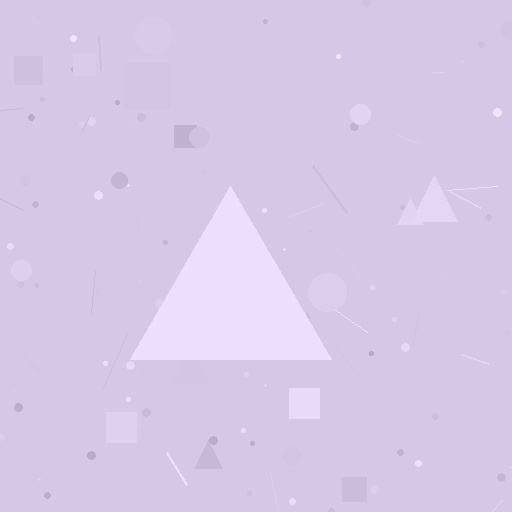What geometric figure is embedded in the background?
A triangle is embedded in the background.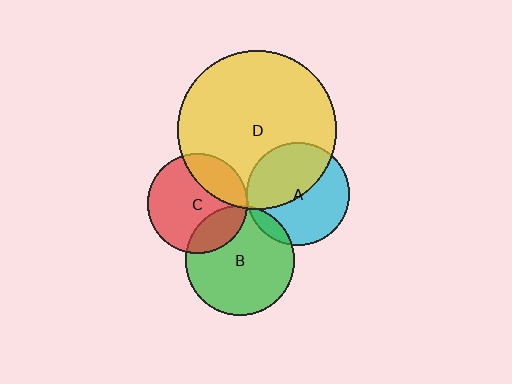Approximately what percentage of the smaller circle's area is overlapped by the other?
Approximately 5%.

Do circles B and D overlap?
Yes.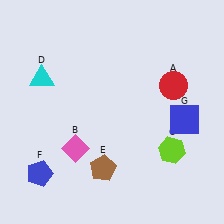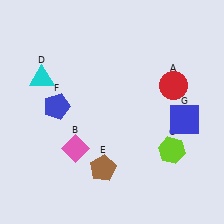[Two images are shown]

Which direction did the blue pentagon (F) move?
The blue pentagon (F) moved up.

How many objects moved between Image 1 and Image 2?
1 object moved between the two images.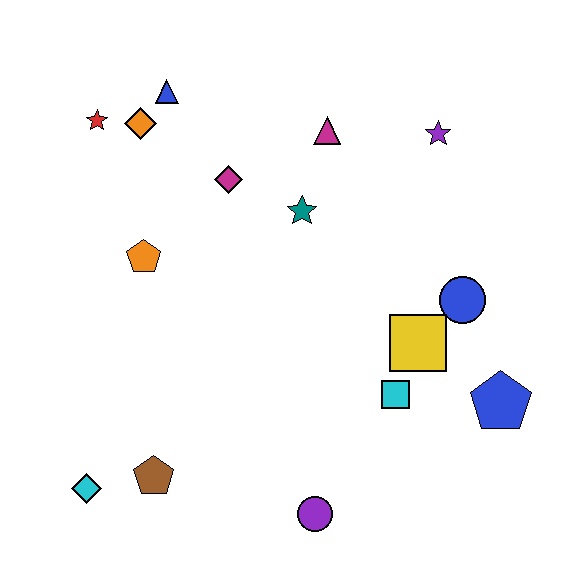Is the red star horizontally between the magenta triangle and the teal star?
No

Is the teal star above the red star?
No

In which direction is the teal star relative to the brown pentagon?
The teal star is above the brown pentagon.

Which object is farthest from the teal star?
The cyan diamond is farthest from the teal star.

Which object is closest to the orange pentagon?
The magenta diamond is closest to the orange pentagon.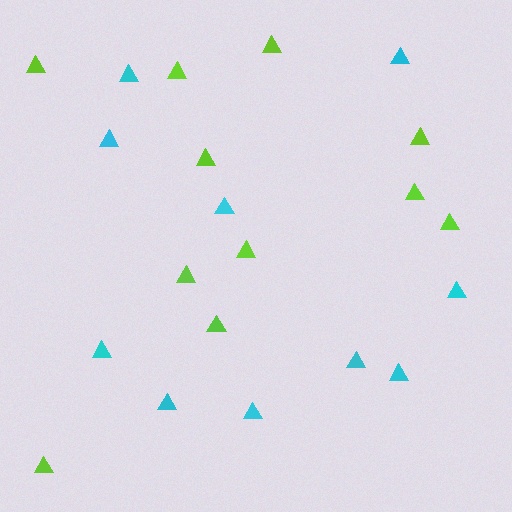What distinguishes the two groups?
There are 2 groups: one group of cyan triangles (10) and one group of lime triangles (11).